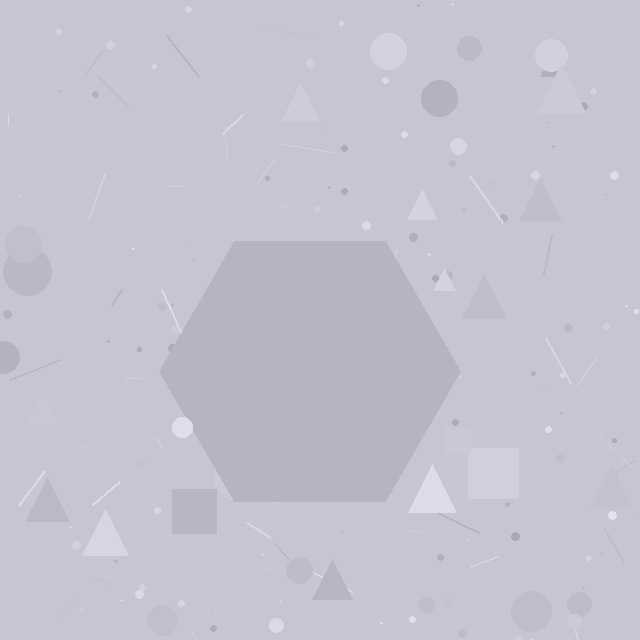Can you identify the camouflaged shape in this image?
The camouflaged shape is a hexagon.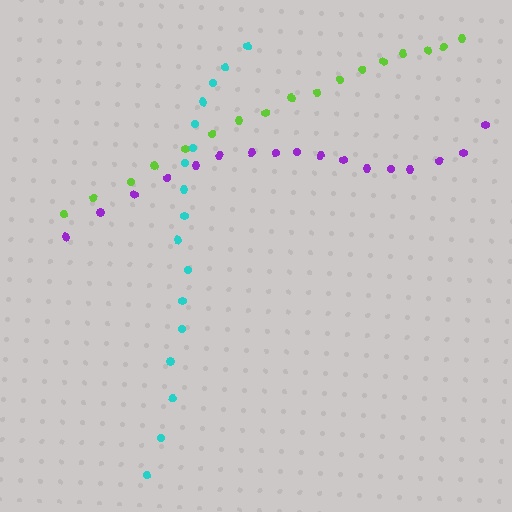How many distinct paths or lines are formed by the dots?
There are 3 distinct paths.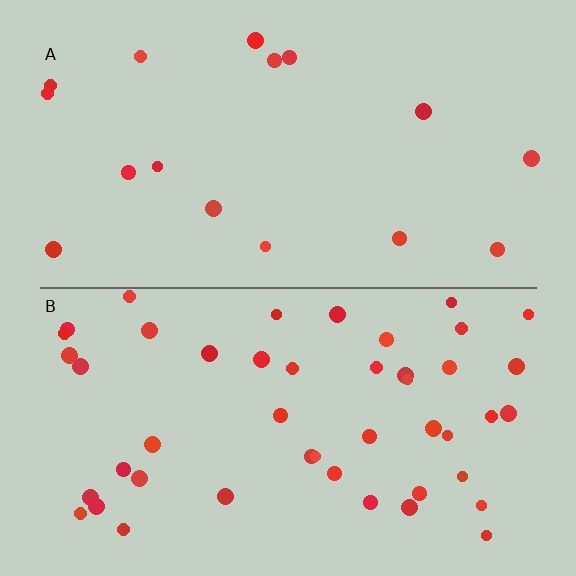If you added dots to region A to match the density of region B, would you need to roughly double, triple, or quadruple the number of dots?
Approximately triple.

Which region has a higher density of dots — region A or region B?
B (the bottom).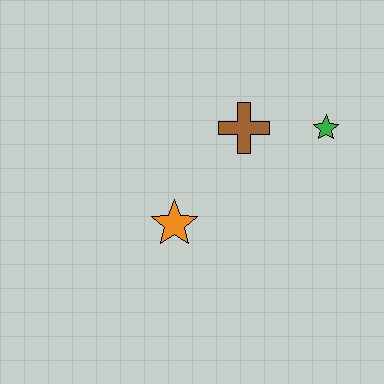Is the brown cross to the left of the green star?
Yes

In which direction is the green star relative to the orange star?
The green star is to the right of the orange star.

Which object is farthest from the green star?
The orange star is farthest from the green star.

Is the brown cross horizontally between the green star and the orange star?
Yes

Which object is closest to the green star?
The brown cross is closest to the green star.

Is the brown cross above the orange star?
Yes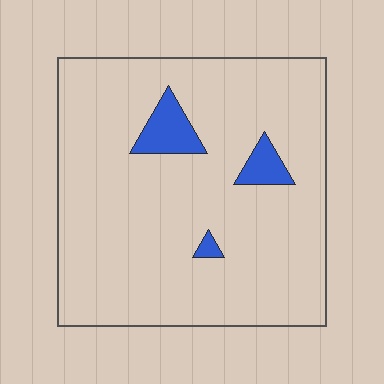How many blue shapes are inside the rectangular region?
3.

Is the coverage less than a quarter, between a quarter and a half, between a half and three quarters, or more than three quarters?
Less than a quarter.